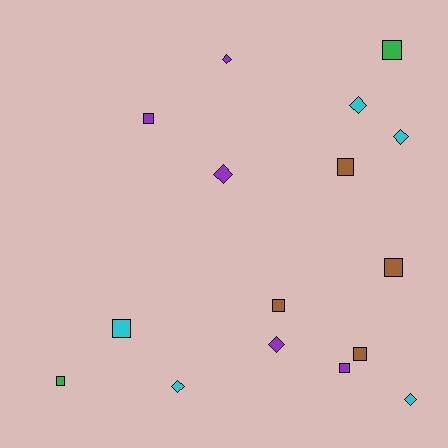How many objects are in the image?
There are 16 objects.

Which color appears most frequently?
Cyan, with 5 objects.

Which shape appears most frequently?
Square, with 9 objects.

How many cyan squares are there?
There is 1 cyan square.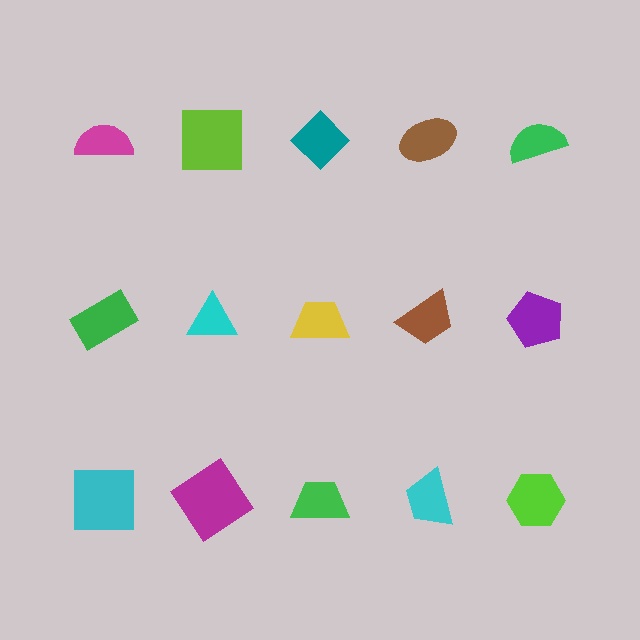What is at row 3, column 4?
A cyan trapezoid.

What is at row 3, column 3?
A green trapezoid.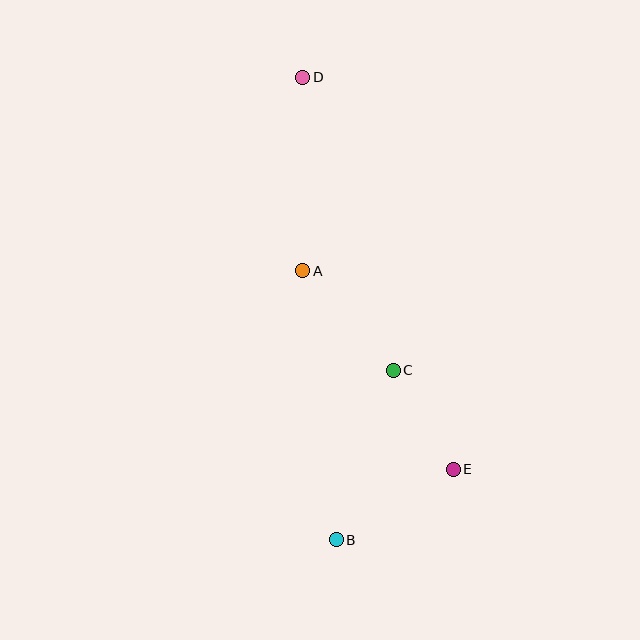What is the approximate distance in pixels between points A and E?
The distance between A and E is approximately 249 pixels.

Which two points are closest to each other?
Points C and E are closest to each other.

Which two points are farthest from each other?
Points B and D are farthest from each other.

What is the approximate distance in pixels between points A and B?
The distance between A and B is approximately 271 pixels.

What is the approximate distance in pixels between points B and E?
The distance between B and E is approximately 136 pixels.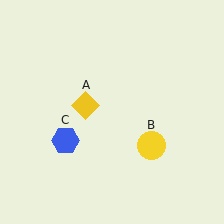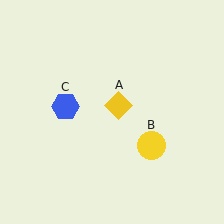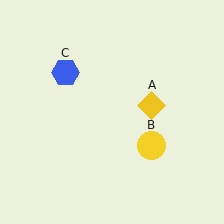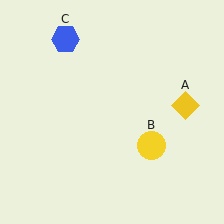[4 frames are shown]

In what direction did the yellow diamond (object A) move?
The yellow diamond (object A) moved right.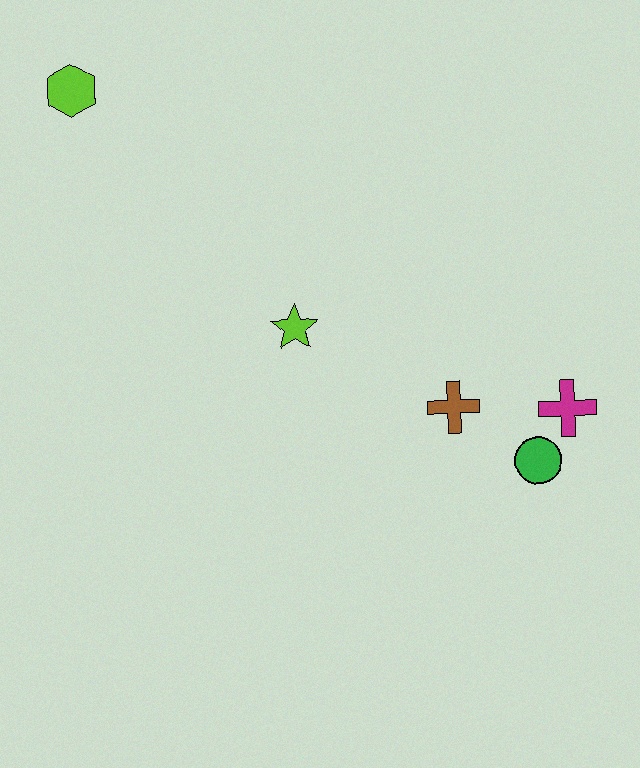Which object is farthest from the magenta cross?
The lime hexagon is farthest from the magenta cross.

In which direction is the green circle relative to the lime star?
The green circle is to the right of the lime star.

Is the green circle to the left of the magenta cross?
Yes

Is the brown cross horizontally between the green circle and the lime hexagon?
Yes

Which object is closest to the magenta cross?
The green circle is closest to the magenta cross.